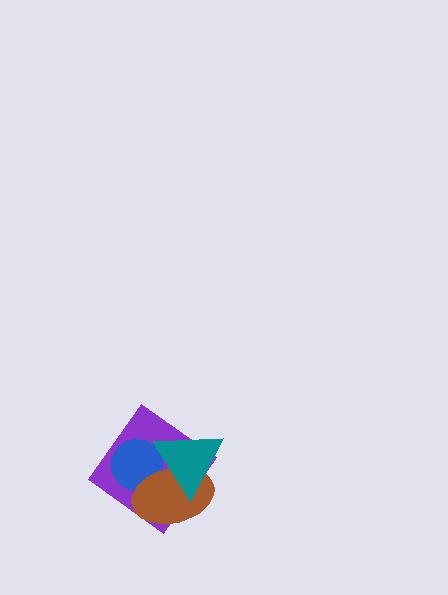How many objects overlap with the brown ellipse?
3 objects overlap with the brown ellipse.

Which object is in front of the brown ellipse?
The teal triangle is in front of the brown ellipse.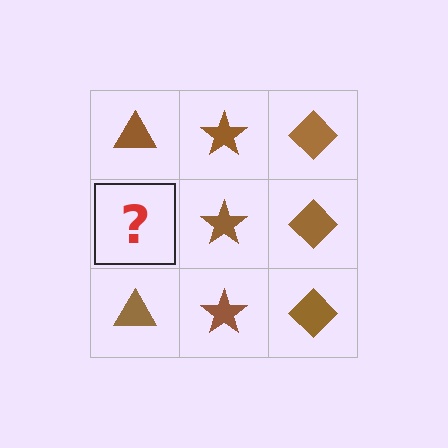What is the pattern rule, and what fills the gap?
The rule is that each column has a consistent shape. The gap should be filled with a brown triangle.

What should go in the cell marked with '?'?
The missing cell should contain a brown triangle.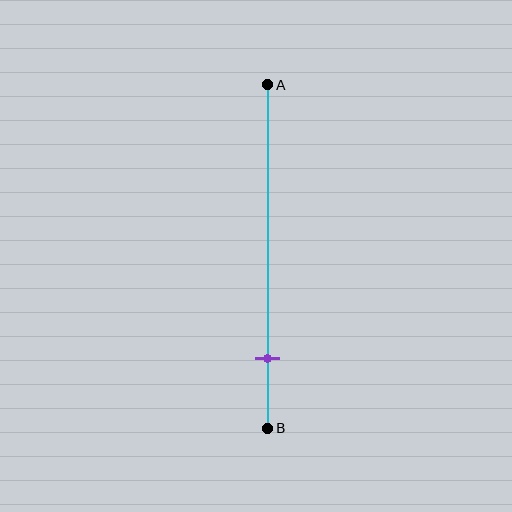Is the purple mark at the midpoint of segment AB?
No, the mark is at about 80% from A, not at the 50% midpoint.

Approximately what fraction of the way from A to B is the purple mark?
The purple mark is approximately 80% of the way from A to B.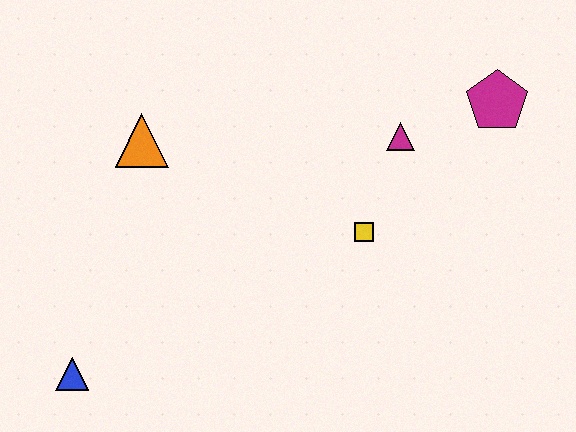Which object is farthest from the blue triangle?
The magenta pentagon is farthest from the blue triangle.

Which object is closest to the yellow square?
The magenta triangle is closest to the yellow square.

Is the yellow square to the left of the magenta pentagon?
Yes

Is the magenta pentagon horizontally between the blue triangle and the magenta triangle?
No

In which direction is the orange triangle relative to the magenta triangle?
The orange triangle is to the left of the magenta triangle.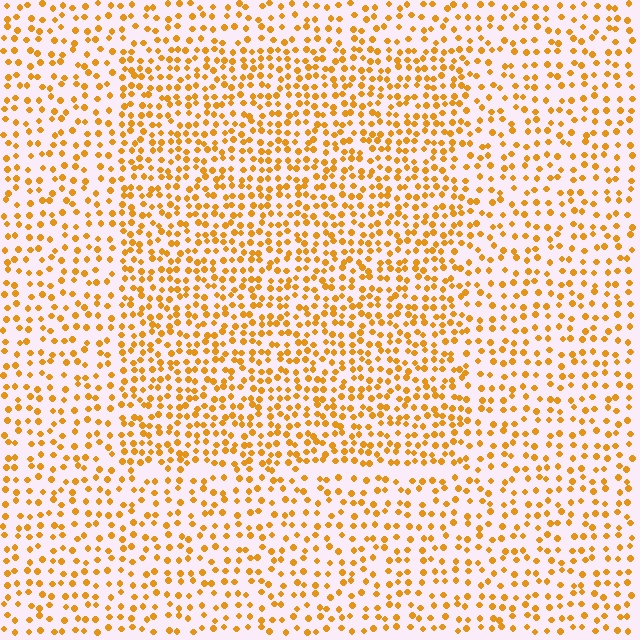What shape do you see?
I see a rectangle.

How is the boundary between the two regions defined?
The boundary is defined by a change in element density (approximately 1.6x ratio). All elements are the same color, size, and shape.